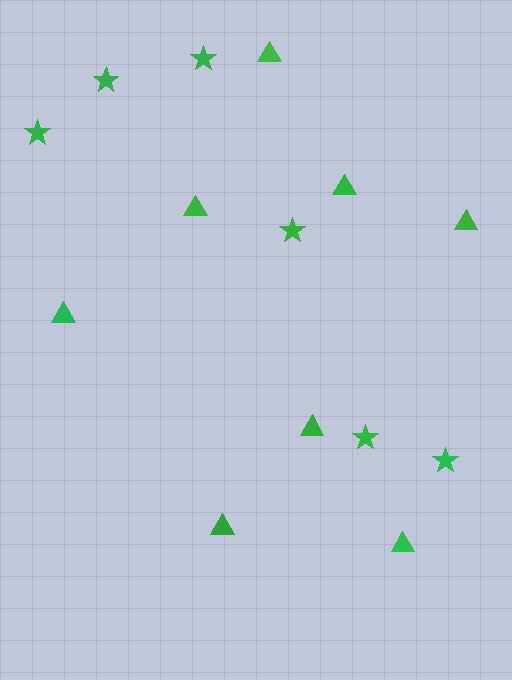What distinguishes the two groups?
There are 2 groups: one group of triangles (8) and one group of stars (6).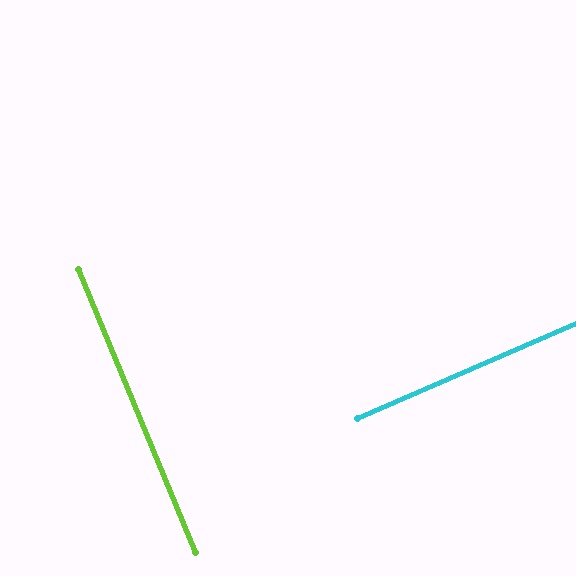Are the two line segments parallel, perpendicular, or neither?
Perpendicular — they meet at approximately 89°.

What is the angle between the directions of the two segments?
Approximately 89 degrees.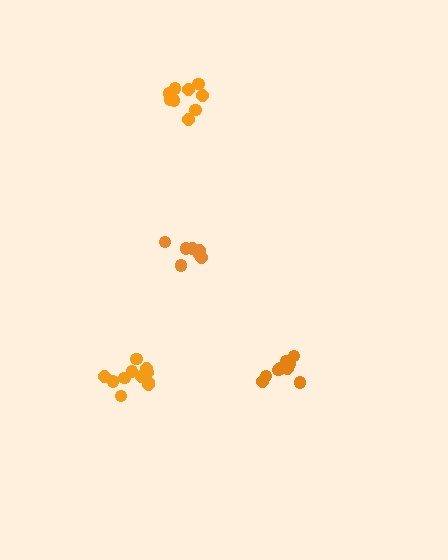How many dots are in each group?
Group 1: 9 dots, Group 2: 12 dots, Group 3: 9 dots, Group 4: 7 dots (37 total).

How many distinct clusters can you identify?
There are 4 distinct clusters.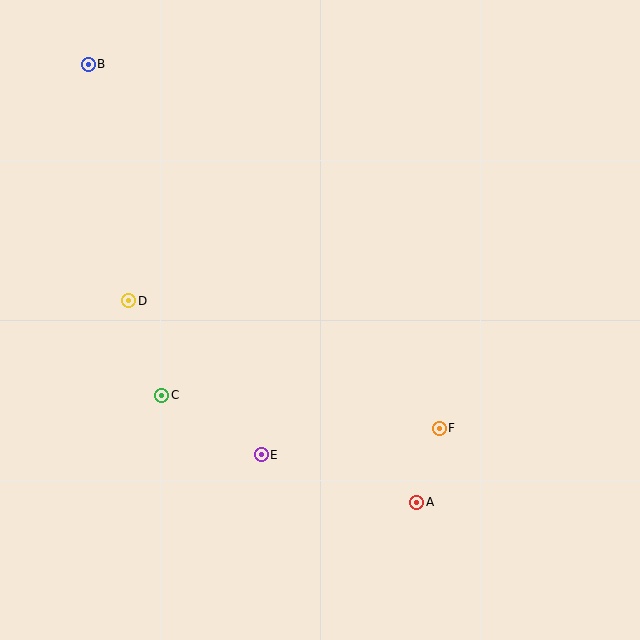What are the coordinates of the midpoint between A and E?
The midpoint between A and E is at (339, 478).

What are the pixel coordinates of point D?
Point D is at (129, 301).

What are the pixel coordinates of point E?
Point E is at (261, 455).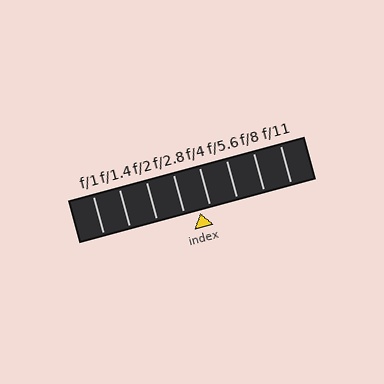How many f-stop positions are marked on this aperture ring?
There are 8 f-stop positions marked.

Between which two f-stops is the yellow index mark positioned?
The index mark is between f/2.8 and f/4.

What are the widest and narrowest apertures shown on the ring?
The widest aperture shown is f/1 and the narrowest is f/11.